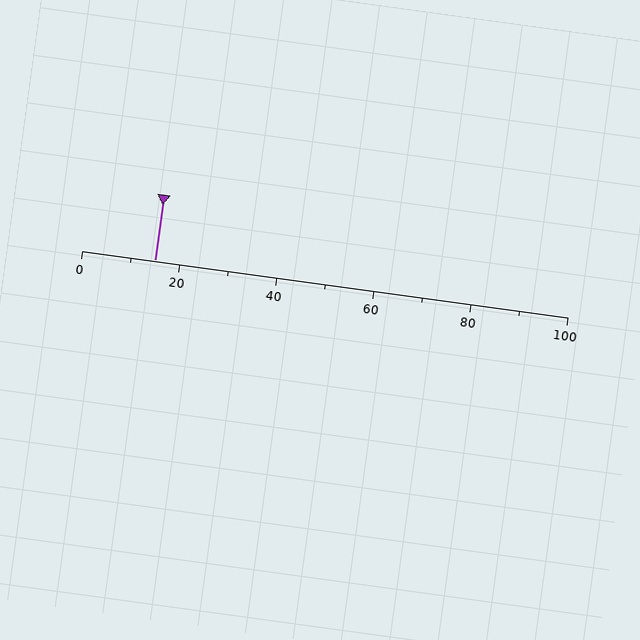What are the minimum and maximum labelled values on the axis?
The axis runs from 0 to 100.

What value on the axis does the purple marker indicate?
The marker indicates approximately 15.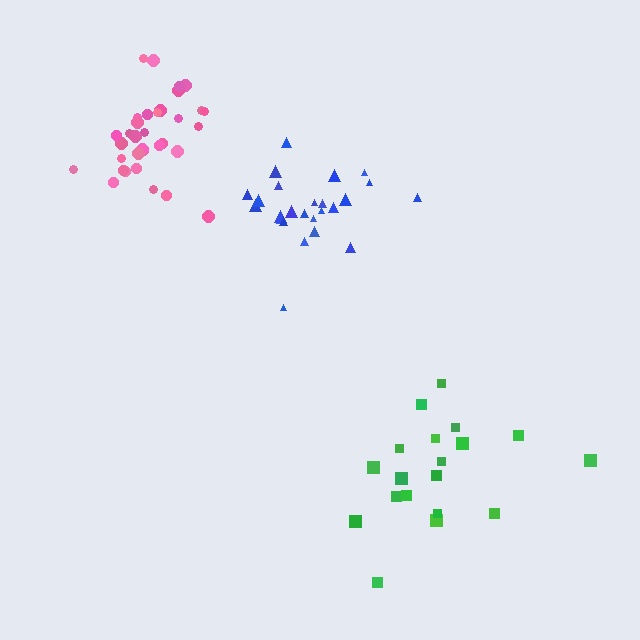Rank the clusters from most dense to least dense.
pink, blue, green.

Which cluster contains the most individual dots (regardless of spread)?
Pink (34).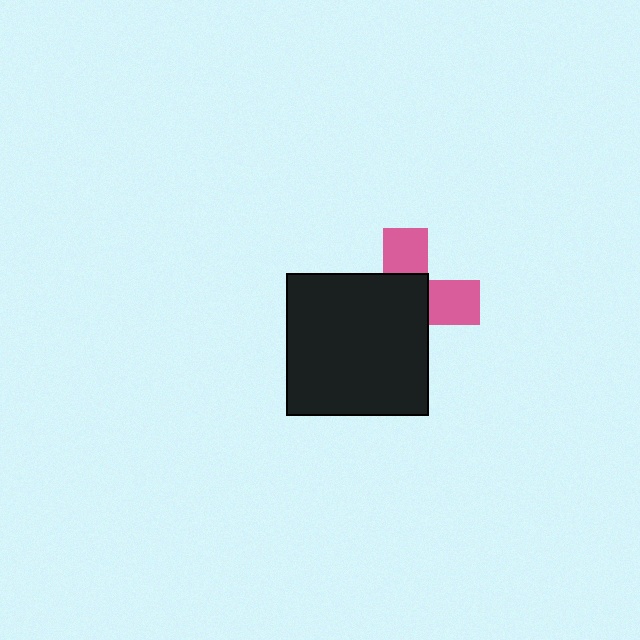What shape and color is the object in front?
The object in front is a black square.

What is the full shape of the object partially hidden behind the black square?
The partially hidden object is a pink cross.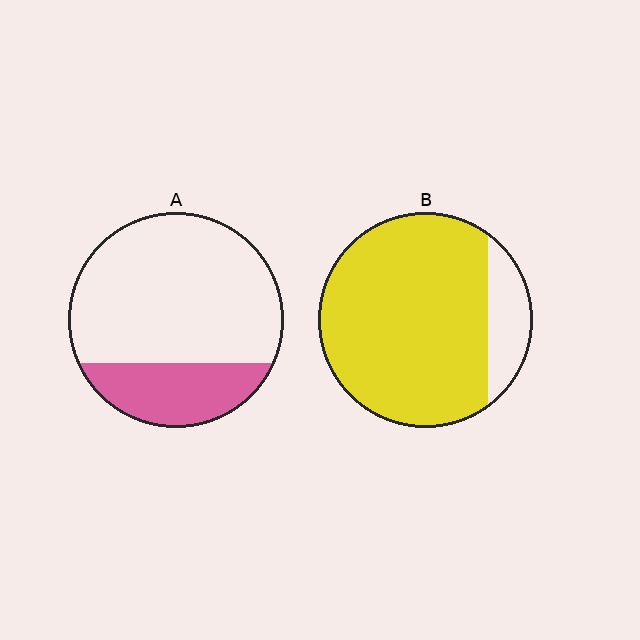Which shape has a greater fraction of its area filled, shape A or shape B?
Shape B.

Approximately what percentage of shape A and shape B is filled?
A is approximately 25% and B is approximately 85%.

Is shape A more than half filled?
No.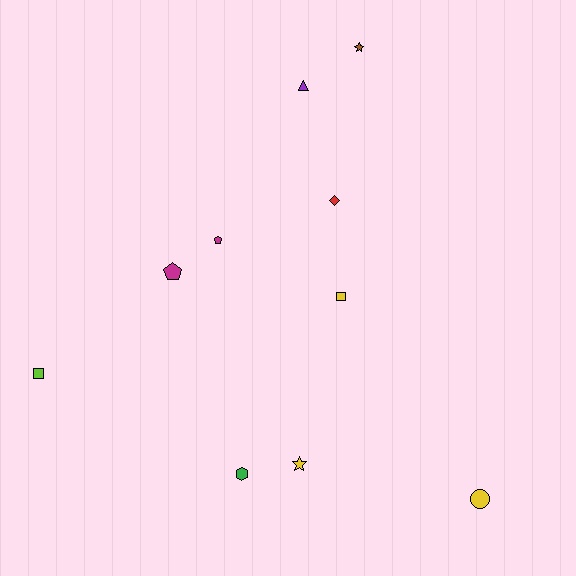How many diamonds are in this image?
There is 1 diamond.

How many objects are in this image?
There are 10 objects.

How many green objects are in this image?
There is 1 green object.